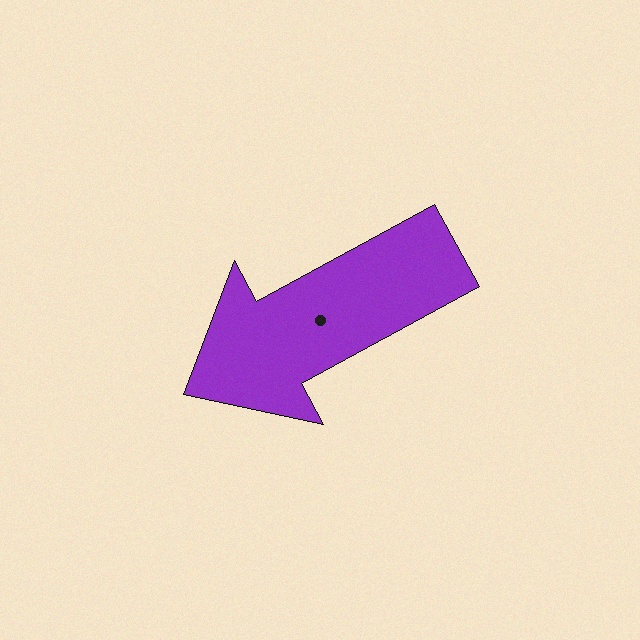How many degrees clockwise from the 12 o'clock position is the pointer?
Approximately 241 degrees.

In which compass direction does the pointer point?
Southwest.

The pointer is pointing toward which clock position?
Roughly 8 o'clock.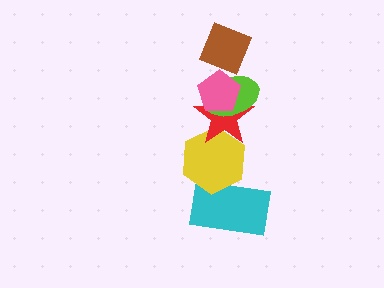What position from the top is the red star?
The red star is 4th from the top.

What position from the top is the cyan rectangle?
The cyan rectangle is 6th from the top.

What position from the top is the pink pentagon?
The pink pentagon is 2nd from the top.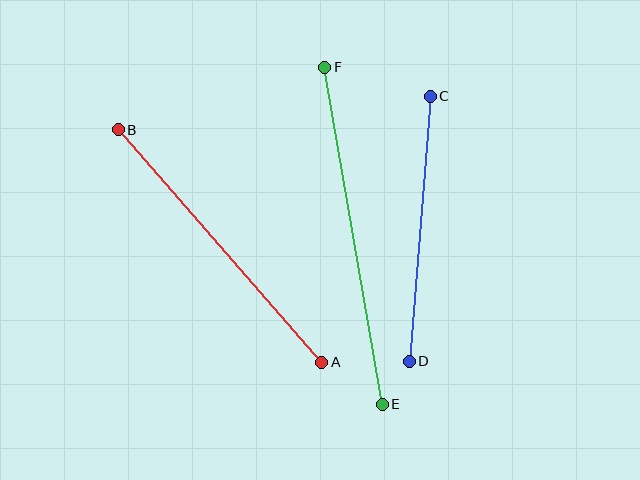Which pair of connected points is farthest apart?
Points E and F are farthest apart.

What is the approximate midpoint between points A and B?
The midpoint is at approximately (220, 246) pixels.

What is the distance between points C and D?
The distance is approximately 266 pixels.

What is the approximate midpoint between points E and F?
The midpoint is at approximately (354, 236) pixels.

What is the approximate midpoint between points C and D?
The midpoint is at approximately (420, 229) pixels.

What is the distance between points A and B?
The distance is approximately 309 pixels.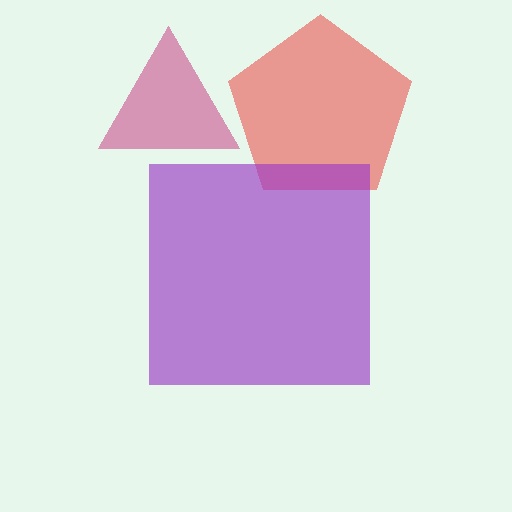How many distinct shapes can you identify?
There are 3 distinct shapes: a red pentagon, a magenta triangle, a purple square.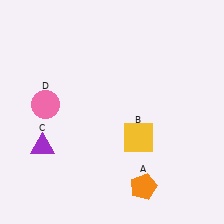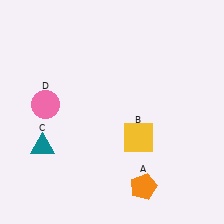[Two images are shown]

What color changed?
The triangle (C) changed from purple in Image 1 to teal in Image 2.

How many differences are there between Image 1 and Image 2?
There is 1 difference between the two images.